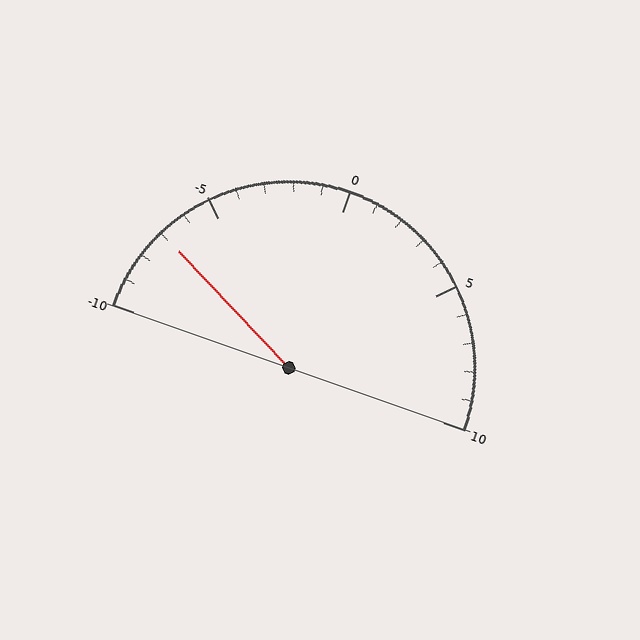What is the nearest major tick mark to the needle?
The nearest major tick mark is -5.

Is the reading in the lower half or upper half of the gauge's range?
The reading is in the lower half of the range (-10 to 10).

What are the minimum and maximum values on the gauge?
The gauge ranges from -10 to 10.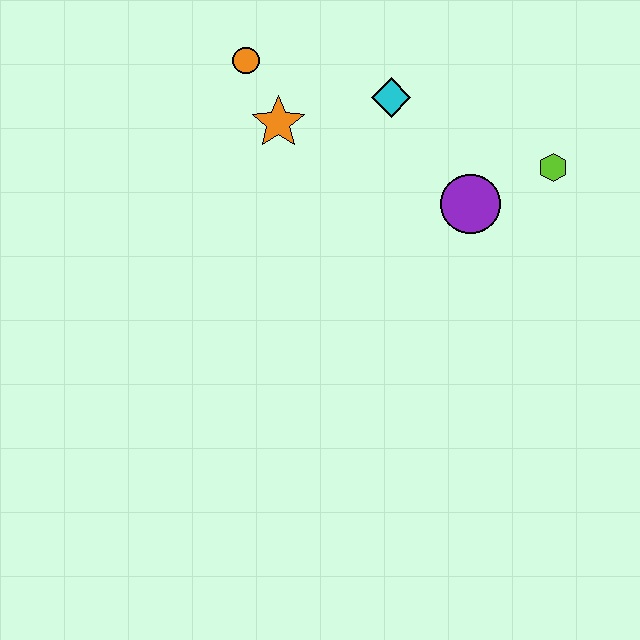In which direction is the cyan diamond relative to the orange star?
The cyan diamond is to the right of the orange star.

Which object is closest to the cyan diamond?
The orange star is closest to the cyan diamond.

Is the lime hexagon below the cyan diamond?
Yes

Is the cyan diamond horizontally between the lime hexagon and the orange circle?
Yes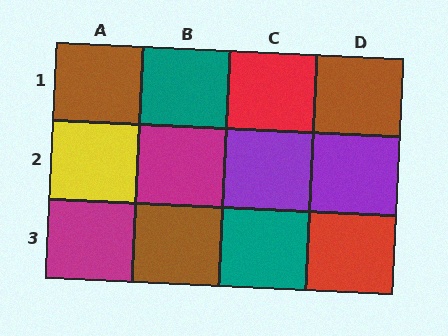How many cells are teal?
2 cells are teal.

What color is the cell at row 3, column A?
Magenta.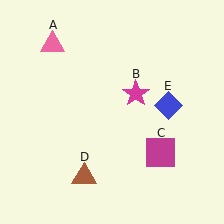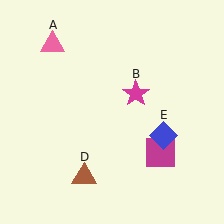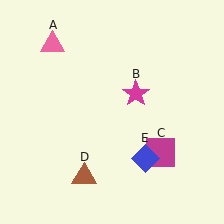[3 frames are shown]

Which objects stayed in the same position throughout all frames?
Pink triangle (object A) and magenta star (object B) and magenta square (object C) and brown triangle (object D) remained stationary.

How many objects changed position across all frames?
1 object changed position: blue diamond (object E).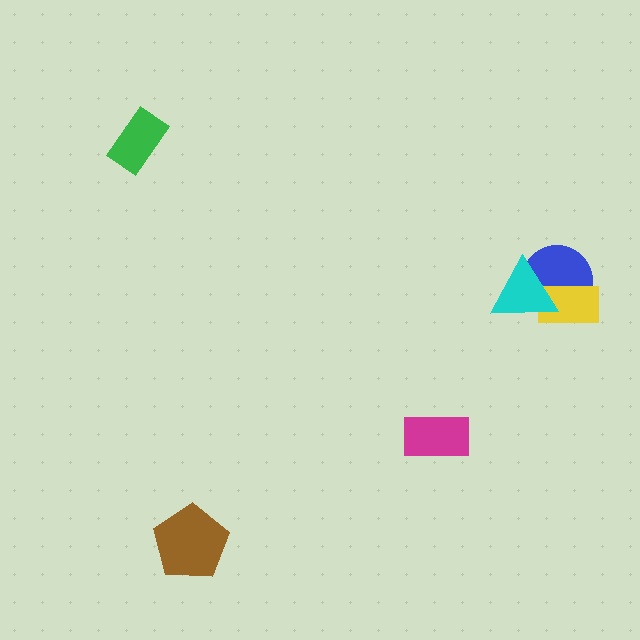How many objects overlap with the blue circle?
2 objects overlap with the blue circle.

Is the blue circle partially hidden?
Yes, it is partially covered by another shape.